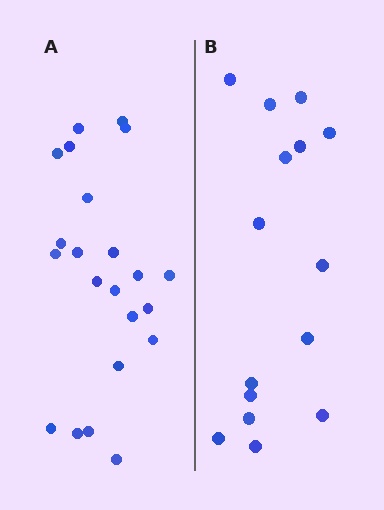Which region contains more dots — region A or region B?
Region A (the left region) has more dots.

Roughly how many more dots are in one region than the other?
Region A has roughly 8 or so more dots than region B.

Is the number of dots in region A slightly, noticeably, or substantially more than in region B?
Region A has substantially more. The ratio is roughly 1.5 to 1.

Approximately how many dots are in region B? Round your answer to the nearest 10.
About 20 dots. (The exact count is 15, which rounds to 20.)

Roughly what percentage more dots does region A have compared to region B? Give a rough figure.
About 45% more.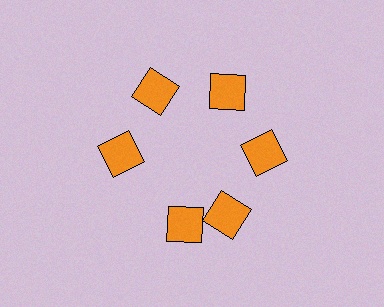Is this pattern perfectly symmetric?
No. The 6 orange diamonds are arranged in a ring, but one element near the 7 o'clock position is rotated out of alignment along the ring, breaking the 6-fold rotational symmetry.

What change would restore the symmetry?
The symmetry would be restored by rotating it back into even spacing with its neighbors so that all 6 diamonds sit at equal angles and equal distance from the center.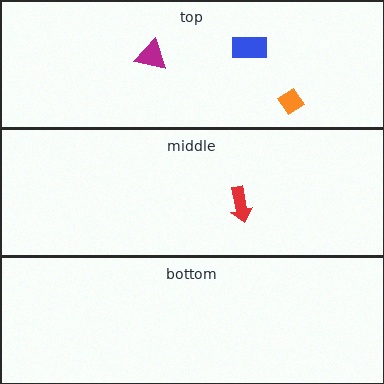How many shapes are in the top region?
3.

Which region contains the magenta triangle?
The top region.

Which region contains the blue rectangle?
The top region.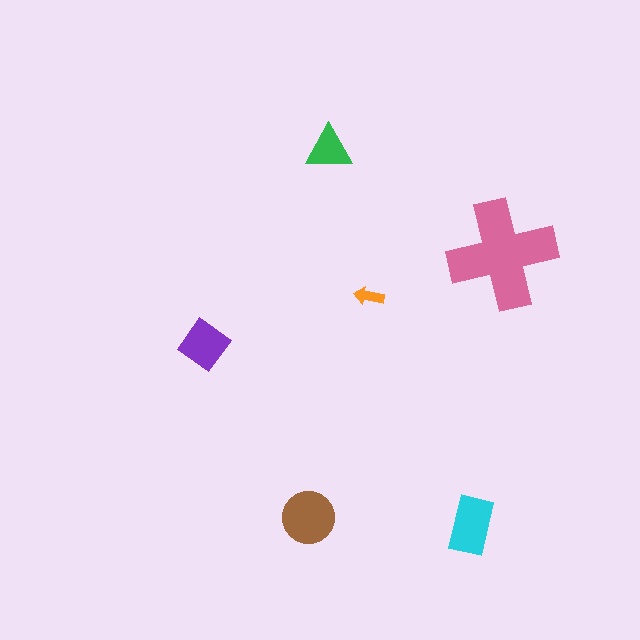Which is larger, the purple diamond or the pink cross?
The pink cross.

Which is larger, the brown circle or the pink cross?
The pink cross.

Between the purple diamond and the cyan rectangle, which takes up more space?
The cyan rectangle.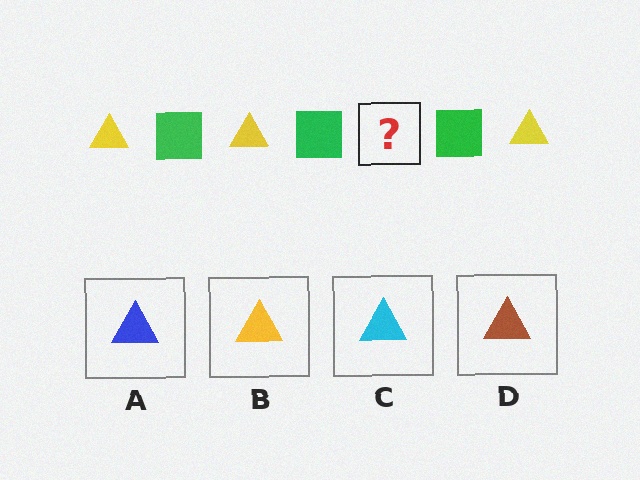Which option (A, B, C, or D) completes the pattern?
B.